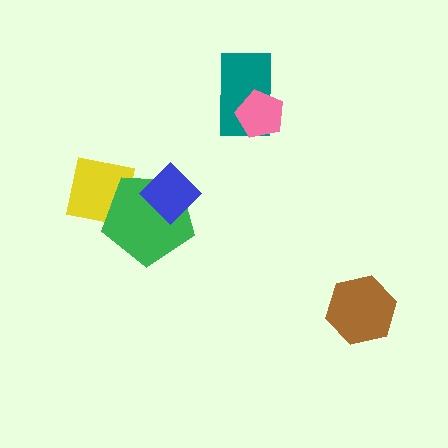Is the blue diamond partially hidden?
No, no other shape covers it.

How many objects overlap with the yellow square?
1 object overlaps with the yellow square.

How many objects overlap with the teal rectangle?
1 object overlaps with the teal rectangle.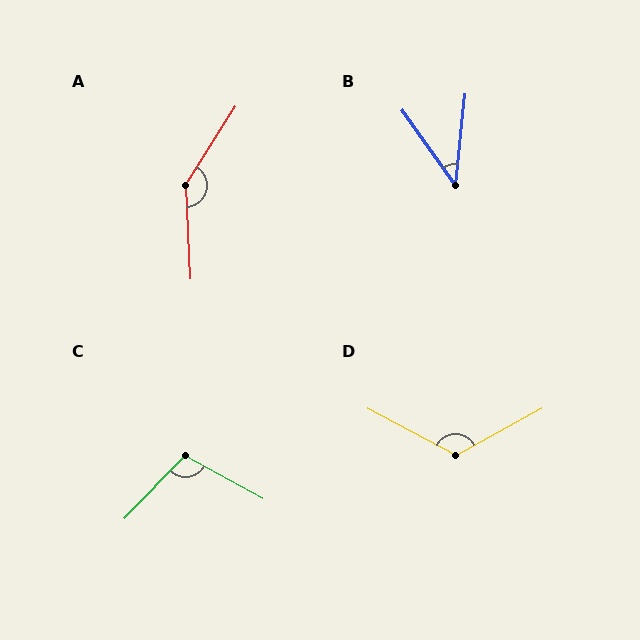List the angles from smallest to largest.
B (41°), C (105°), D (123°), A (145°).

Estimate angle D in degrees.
Approximately 123 degrees.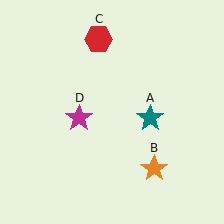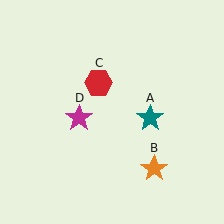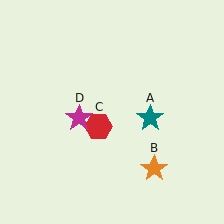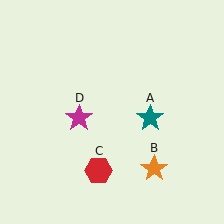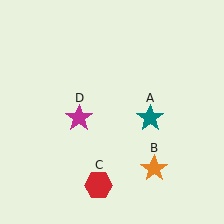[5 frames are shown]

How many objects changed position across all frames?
1 object changed position: red hexagon (object C).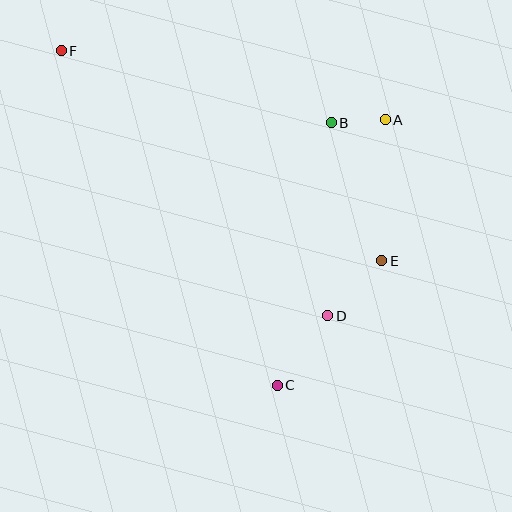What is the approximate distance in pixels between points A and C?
The distance between A and C is approximately 286 pixels.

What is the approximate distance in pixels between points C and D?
The distance between C and D is approximately 86 pixels.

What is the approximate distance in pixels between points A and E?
The distance between A and E is approximately 141 pixels.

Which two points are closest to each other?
Points A and B are closest to each other.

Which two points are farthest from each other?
Points C and F are farthest from each other.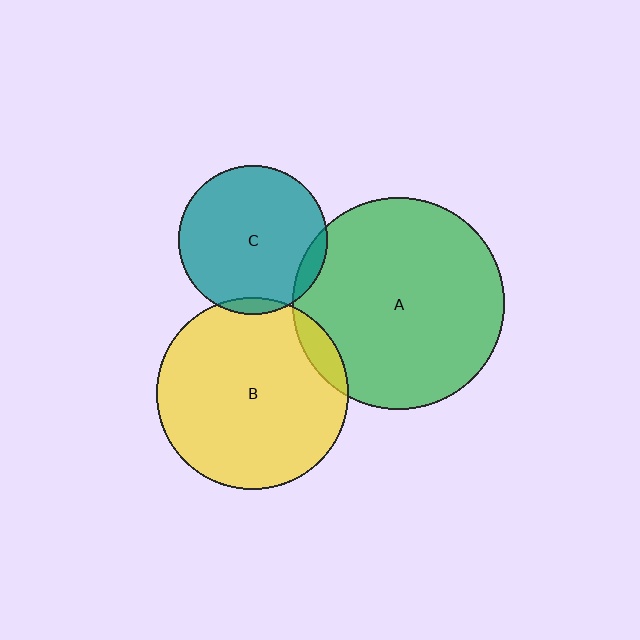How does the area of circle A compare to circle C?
Approximately 2.0 times.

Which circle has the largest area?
Circle A (green).